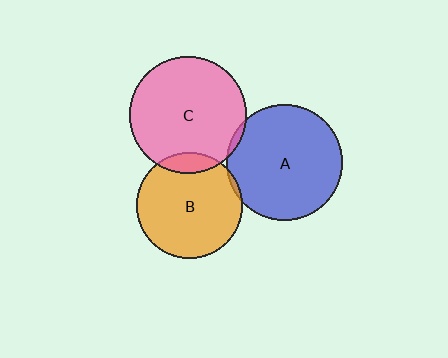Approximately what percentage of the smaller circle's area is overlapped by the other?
Approximately 10%.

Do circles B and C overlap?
Yes.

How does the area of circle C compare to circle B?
Approximately 1.2 times.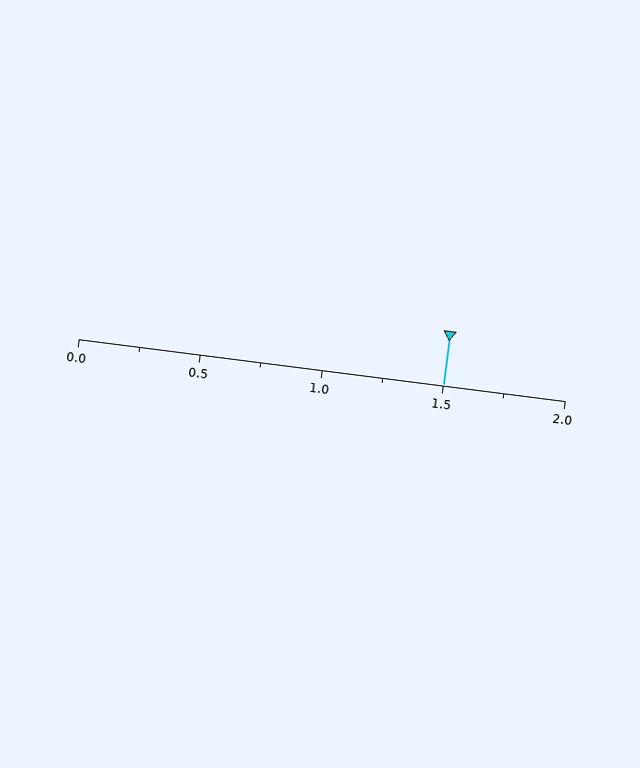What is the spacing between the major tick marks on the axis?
The major ticks are spaced 0.5 apart.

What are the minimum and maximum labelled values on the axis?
The axis runs from 0.0 to 2.0.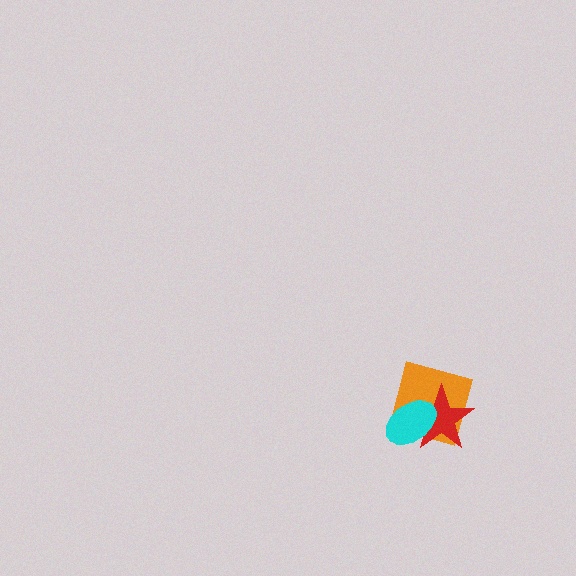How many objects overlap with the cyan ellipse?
2 objects overlap with the cyan ellipse.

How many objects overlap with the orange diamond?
2 objects overlap with the orange diamond.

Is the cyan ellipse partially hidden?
No, no other shape covers it.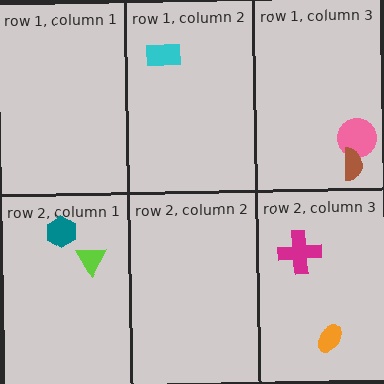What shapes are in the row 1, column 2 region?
The cyan rectangle.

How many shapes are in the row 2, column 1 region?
2.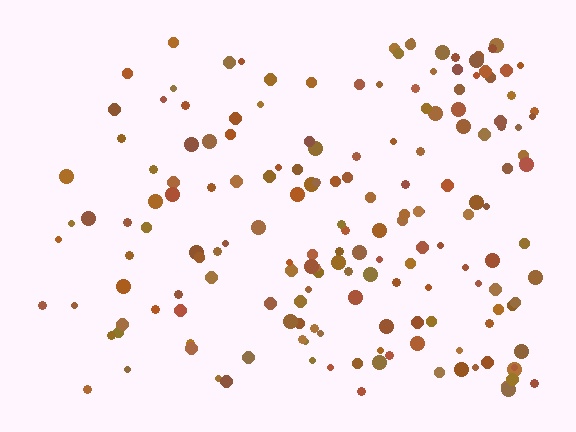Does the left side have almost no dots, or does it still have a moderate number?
Still a moderate number, just noticeably fewer than the right.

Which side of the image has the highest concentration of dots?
The right.